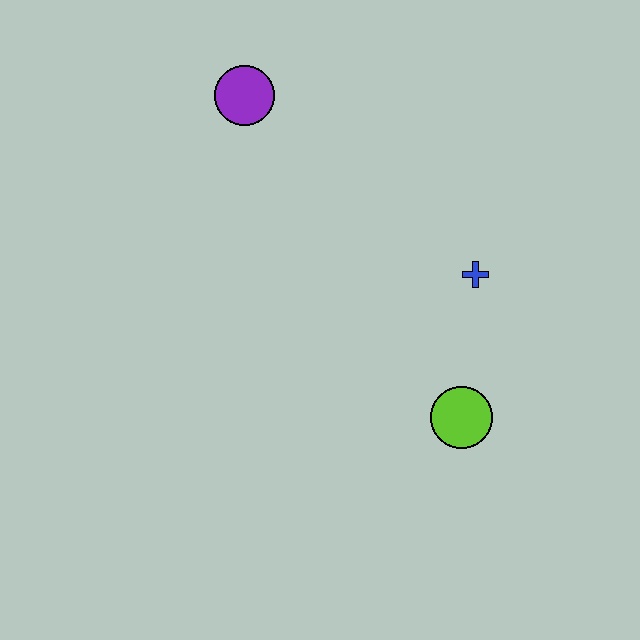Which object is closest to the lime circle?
The blue cross is closest to the lime circle.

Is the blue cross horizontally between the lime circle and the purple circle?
No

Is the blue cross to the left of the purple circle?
No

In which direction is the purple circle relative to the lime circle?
The purple circle is above the lime circle.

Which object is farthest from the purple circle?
The lime circle is farthest from the purple circle.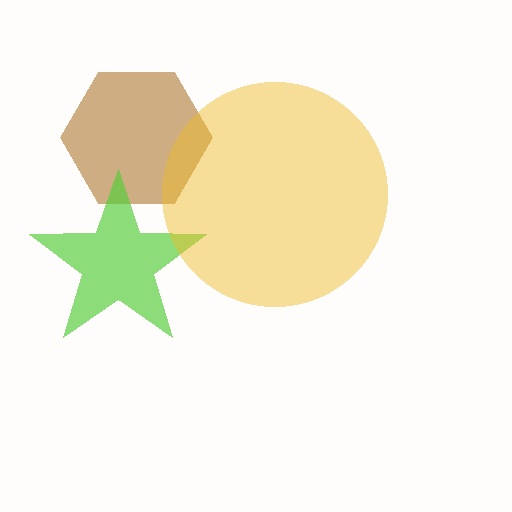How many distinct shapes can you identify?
There are 3 distinct shapes: a brown hexagon, a lime star, a yellow circle.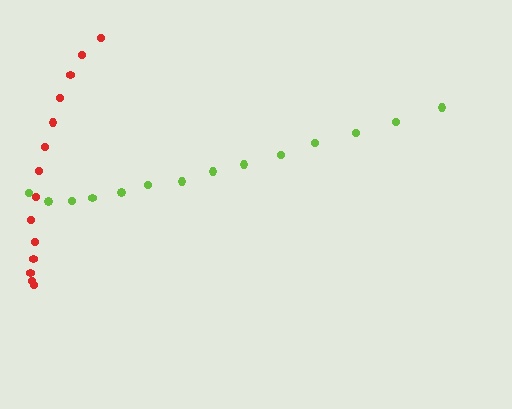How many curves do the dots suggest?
There are 2 distinct paths.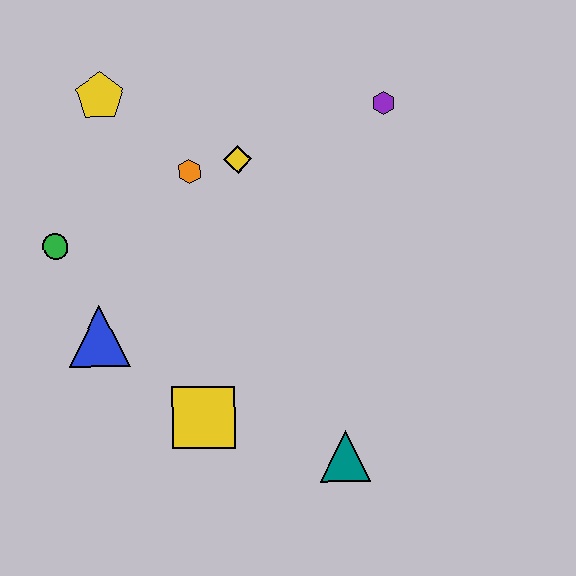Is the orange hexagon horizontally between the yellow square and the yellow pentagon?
Yes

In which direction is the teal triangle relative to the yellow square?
The teal triangle is to the right of the yellow square.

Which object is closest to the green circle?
The blue triangle is closest to the green circle.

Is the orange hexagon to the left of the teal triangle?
Yes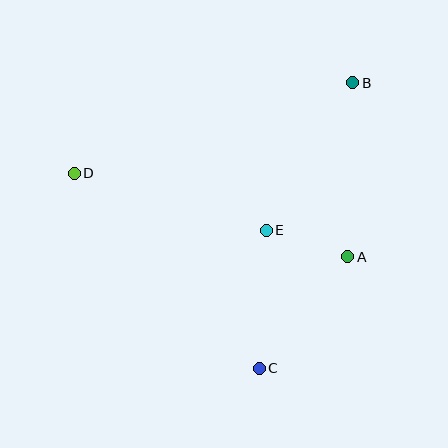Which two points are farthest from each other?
Points B and C are farthest from each other.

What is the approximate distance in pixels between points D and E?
The distance between D and E is approximately 201 pixels.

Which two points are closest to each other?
Points A and E are closest to each other.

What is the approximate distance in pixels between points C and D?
The distance between C and D is approximately 269 pixels.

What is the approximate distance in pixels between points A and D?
The distance between A and D is approximately 286 pixels.